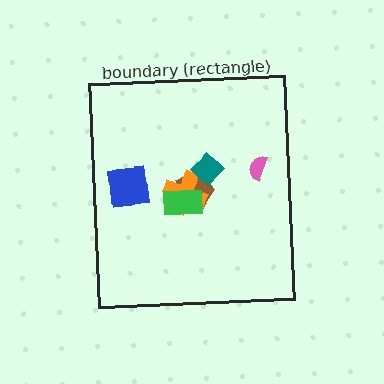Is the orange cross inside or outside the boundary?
Inside.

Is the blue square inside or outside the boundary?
Inside.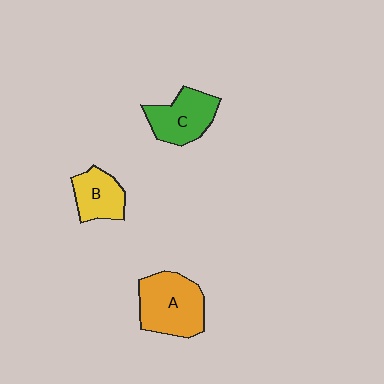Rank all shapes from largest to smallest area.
From largest to smallest: A (orange), C (green), B (yellow).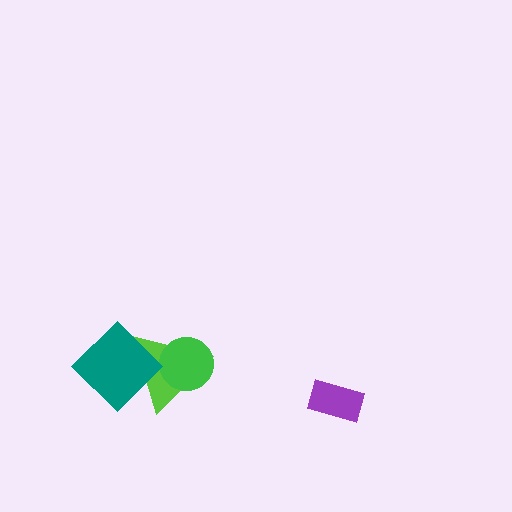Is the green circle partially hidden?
No, no other shape covers it.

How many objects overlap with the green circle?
1 object overlaps with the green circle.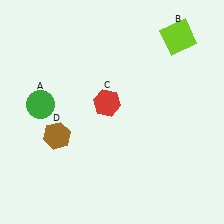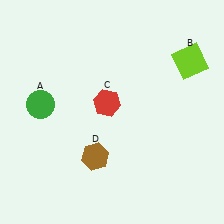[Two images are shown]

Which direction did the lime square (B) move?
The lime square (B) moved down.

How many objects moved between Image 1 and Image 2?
2 objects moved between the two images.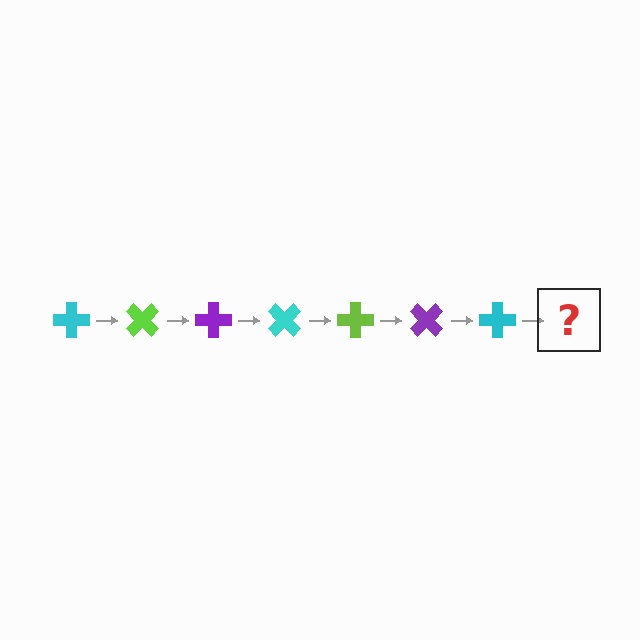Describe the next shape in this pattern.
It should be a lime cross, rotated 315 degrees from the start.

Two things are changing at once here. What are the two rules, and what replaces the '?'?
The two rules are that it rotates 45 degrees each step and the color cycles through cyan, lime, and purple. The '?' should be a lime cross, rotated 315 degrees from the start.